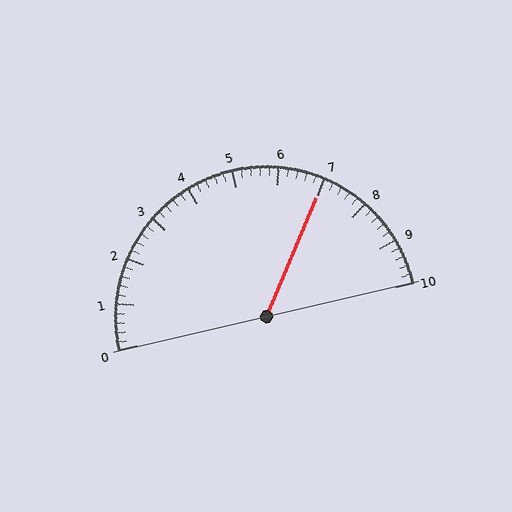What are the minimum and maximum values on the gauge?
The gauge ranges from 0 to 10.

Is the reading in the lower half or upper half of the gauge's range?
The reading is in the upper half of the range (0 to 10).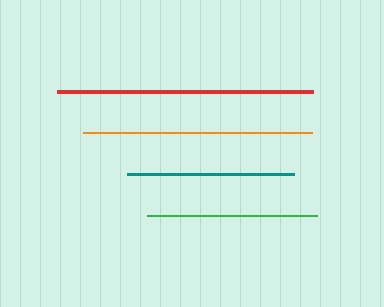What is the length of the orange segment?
The orange segment is approximately 229 pixels long.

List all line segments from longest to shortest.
From longest to shortest: red, orange, green, teal.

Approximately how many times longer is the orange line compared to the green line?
The orange line is approximately 1.3 times the length of the green line.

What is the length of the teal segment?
The teal segment is approximately 167 pixels long.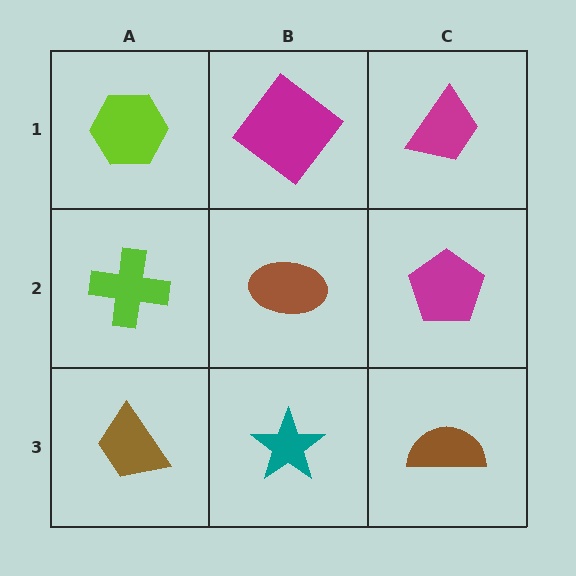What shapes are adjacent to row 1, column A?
A lime cross (row 2, column A), a magenta diamond (row 1, column B).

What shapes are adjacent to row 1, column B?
A brown ellipse (row 2, column B), a lime hexagon (row 1, column A), a magenta trapezoid (row 1, column C).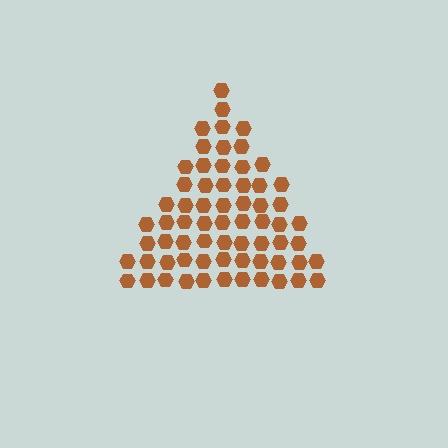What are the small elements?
The small elements are hexagons.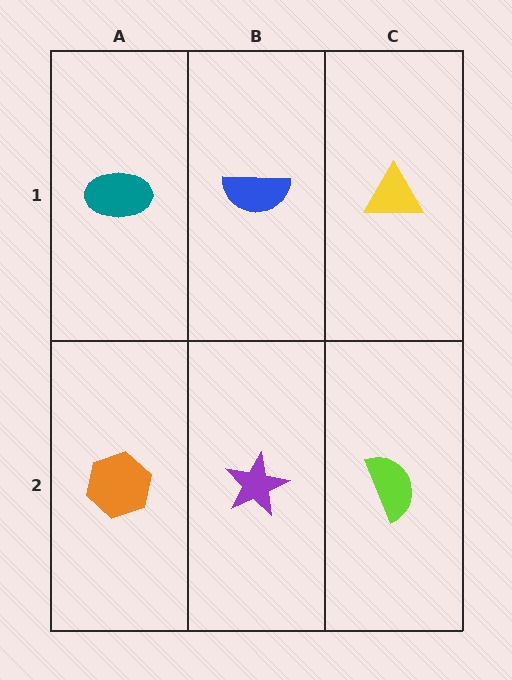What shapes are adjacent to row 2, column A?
A teal ellipse (row 1, column A), a purple star (row 2, column B).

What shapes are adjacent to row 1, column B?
A purple star (row 2, column B), a teal ellipse (row 1, column A), a yellow triangle (row 1, column C).